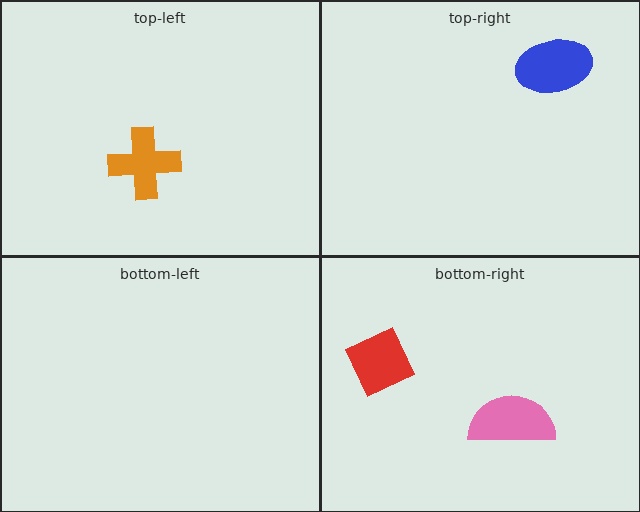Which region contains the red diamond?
The bottom-right region.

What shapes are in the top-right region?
The blue ellipse.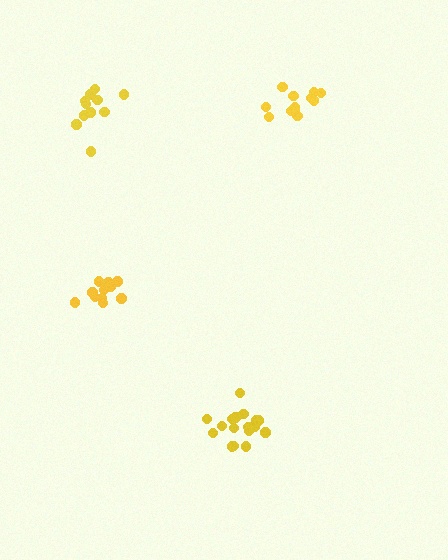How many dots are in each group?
Group 1: 12 dots, Group 2: 17 dots, Group 3: 12 dots, Group 4: 11 dots (52 total).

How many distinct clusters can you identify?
There are 4 distinct clusters.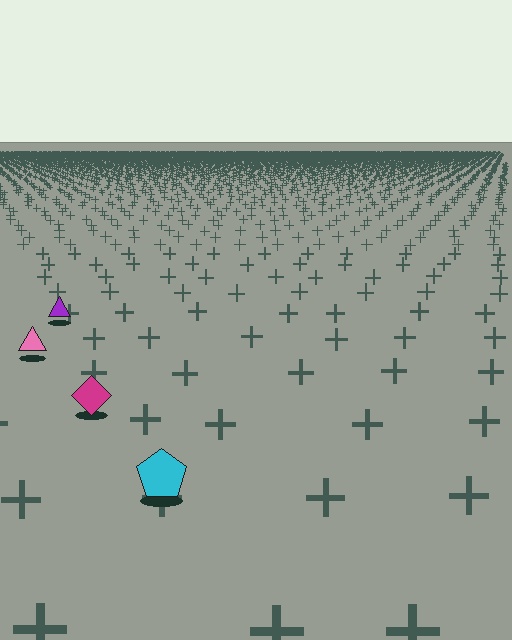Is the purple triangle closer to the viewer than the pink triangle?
No. The pink triangle is closer — you can tell from the texture gradient: the ground texture is coarser near it.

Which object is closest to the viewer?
The cyan pentagon is closest. The texture marks near it are larger and more spread out.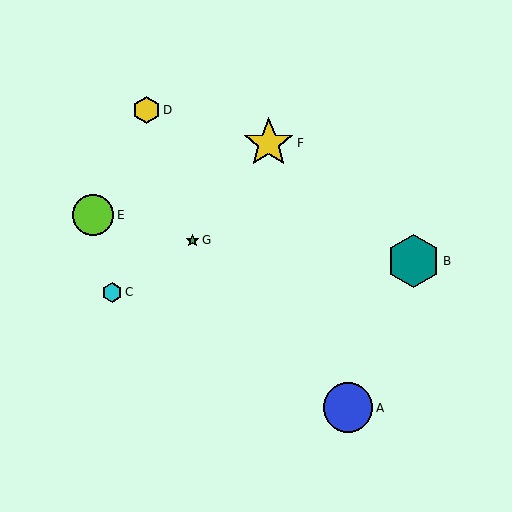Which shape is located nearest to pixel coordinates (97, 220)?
The lime circle (labeled E) at (93, 215) is nearest to that location.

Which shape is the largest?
The teal hexagon (labeled B) is the largest.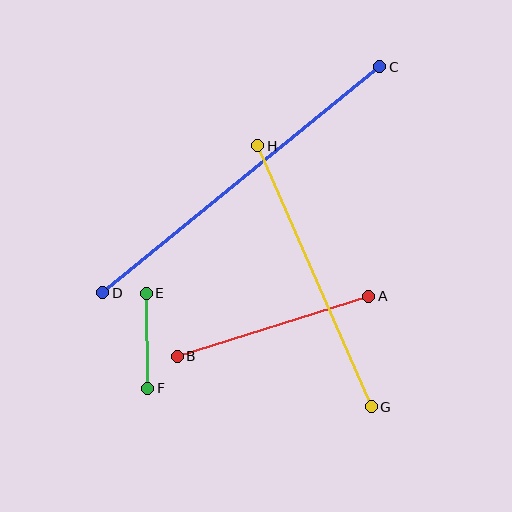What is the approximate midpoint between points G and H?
The midpoint is at approximately (315, 276) pixels.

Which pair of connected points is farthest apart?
Points C and D are farthest apart.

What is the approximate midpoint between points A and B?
The midpoint is at approximately (273, 326) pixels.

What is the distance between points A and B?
The distance is approximately 201 pixels.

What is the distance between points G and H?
The distance is approximately 285 pixels.